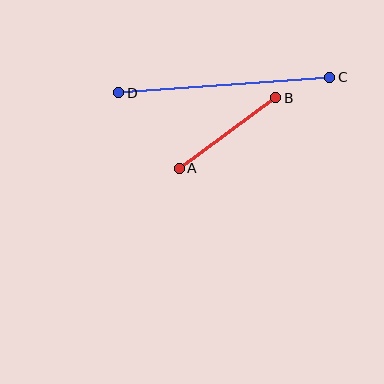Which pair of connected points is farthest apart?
Points C and D are farthest apart.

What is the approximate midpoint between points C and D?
The midpoint is at approximately (224, 85) pixels.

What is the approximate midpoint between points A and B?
The midpoint is at approximately (227, 133) pixels.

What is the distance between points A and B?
The distance is approximately 120 pixels.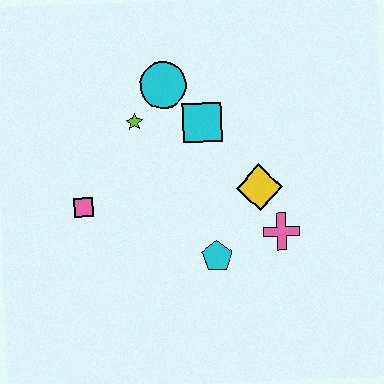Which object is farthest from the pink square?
The pink cross is farthest from the pink square.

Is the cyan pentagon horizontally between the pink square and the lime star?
No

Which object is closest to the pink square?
The lime star is closest to the pink square.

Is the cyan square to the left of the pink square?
No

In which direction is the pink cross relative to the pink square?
The pink cross is to the right of the pink square.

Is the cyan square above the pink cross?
Yes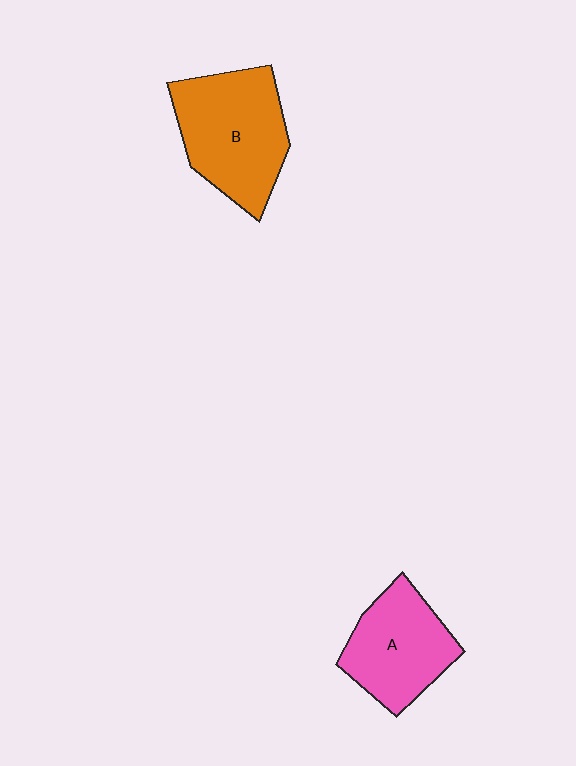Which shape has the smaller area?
Shape A (pink).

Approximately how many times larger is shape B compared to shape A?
Approximately 1.3 times.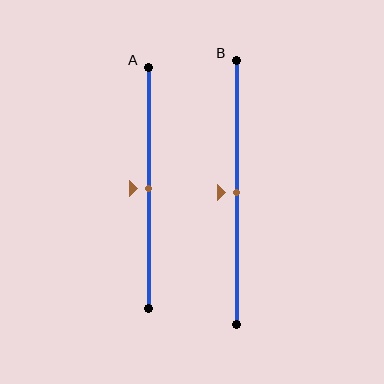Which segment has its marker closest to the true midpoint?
Segment A has its marker closest to the true midpoint.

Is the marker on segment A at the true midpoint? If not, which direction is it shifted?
Yes, the marker on segment A is at the true midpoint.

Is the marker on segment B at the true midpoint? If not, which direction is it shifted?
Yes, the marker on segment B is at the true midpoint.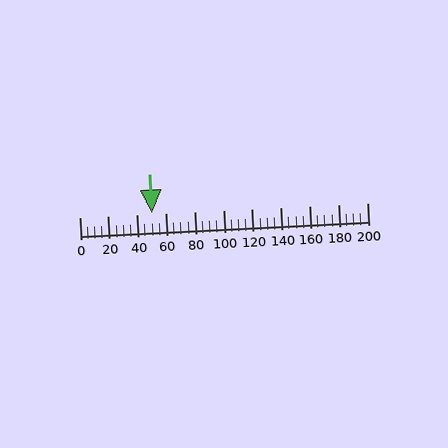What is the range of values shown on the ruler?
The ruler shows values from 0 to 200.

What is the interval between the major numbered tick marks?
The major tick marks are spaced 20 units apart.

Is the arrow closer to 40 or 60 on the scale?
The arrow is closer to 60.